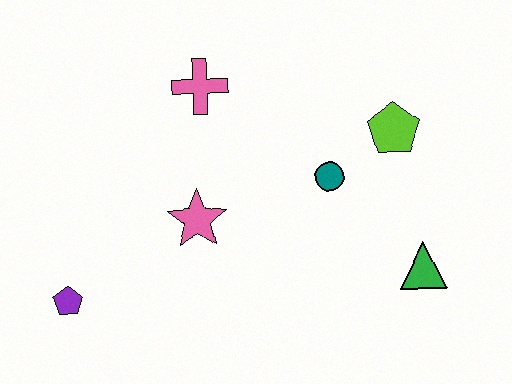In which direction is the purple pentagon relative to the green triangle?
The purple pentagon is to the left of the green triangle.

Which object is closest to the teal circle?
The lime pentagon is closest to the teal circle.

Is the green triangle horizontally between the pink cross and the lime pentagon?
No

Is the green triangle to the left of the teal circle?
No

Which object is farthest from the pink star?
The green triangle is farthest from the pink star.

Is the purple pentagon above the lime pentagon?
No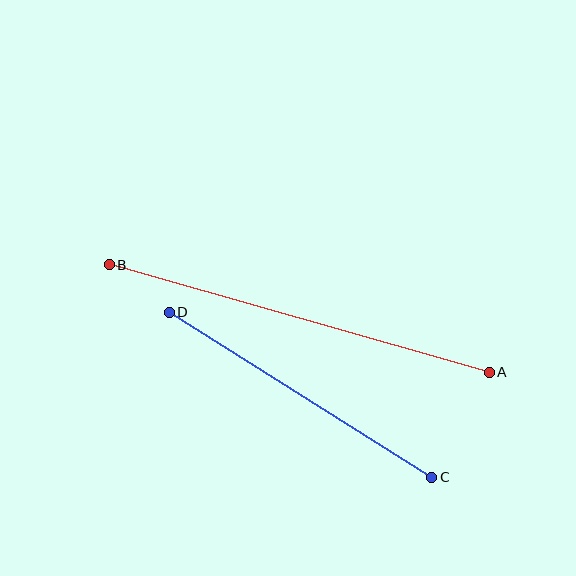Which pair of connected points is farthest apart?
Points A and B are farthest apart.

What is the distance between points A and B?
The distance is approximately 395 pixels.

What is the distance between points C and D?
The distance is approximately 310 pixels.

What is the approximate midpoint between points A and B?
The midpoint is at approximately (299, 318) pixels.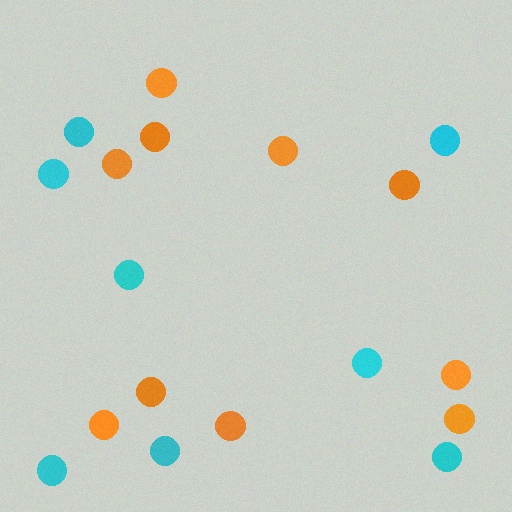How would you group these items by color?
There are 2 groups: one group of orange circles (10) and one group of cyan circles (8).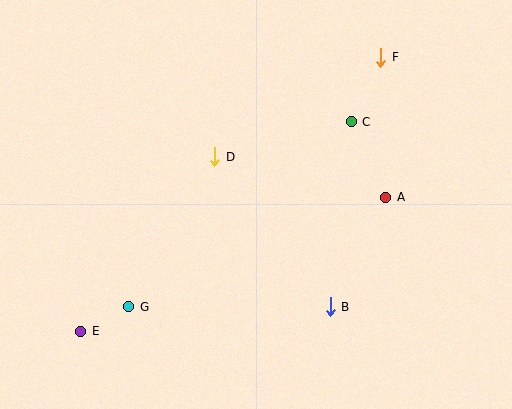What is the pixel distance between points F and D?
The distance between F and D is 194 pixels.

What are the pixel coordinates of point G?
Point G is at (129, 307).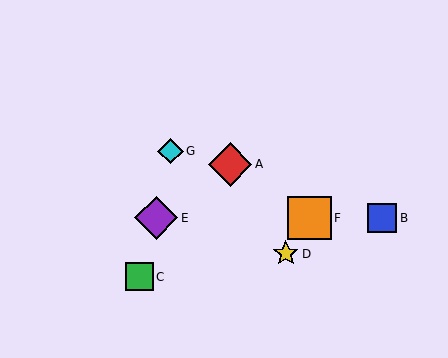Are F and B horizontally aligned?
Yes, both are at y≈218.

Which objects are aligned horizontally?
Objects B, E, F are aligned horizontally.